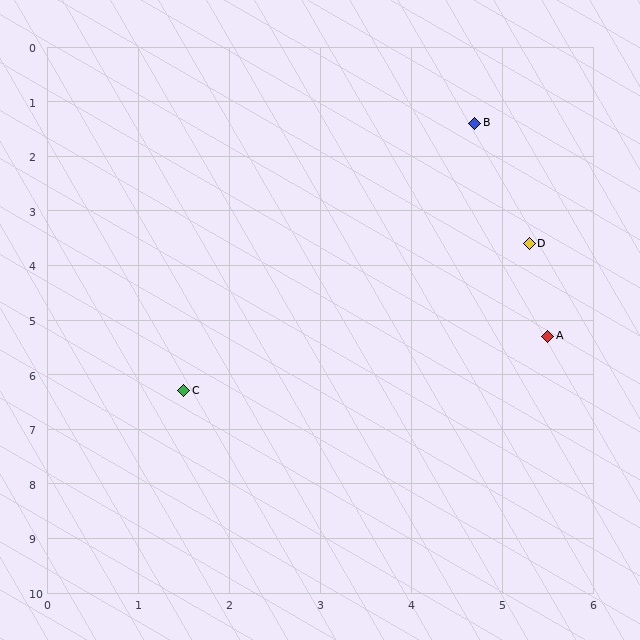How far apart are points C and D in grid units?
Points C and D are about 4.7 grid units apart.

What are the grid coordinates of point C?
Point C is at approximately (1.5, 6.3).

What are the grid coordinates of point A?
Point A is at approximately (5.5, 5.3).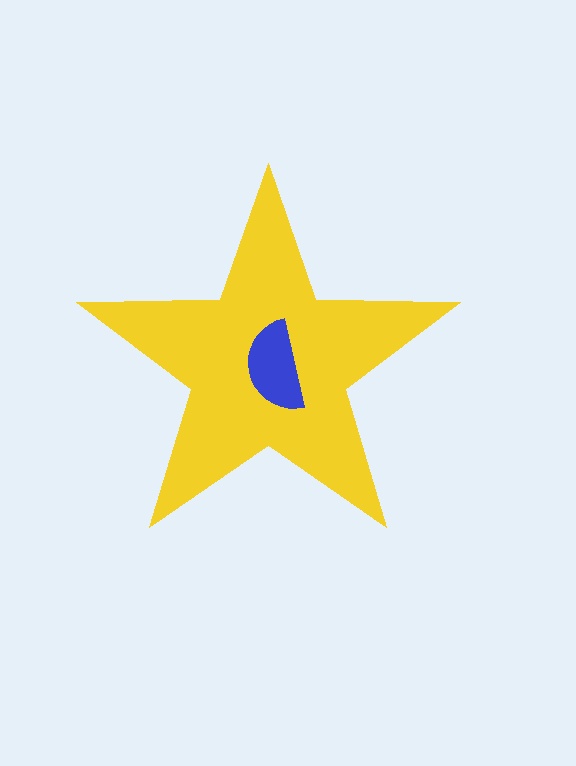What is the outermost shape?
The yellow star.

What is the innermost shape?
The blue semicircle.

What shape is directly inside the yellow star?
The blue semicircle.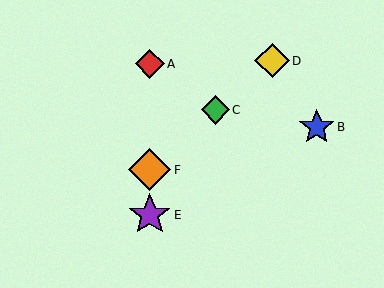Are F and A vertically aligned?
Yes, both are at x≈150.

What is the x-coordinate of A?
Object A is at x≈150.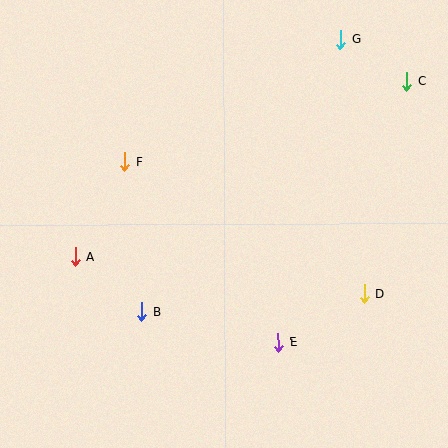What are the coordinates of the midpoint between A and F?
The midpoint between A and F is at (100, 209).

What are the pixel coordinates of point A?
Point A is at (75, 257).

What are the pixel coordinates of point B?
Point B is at (142, 312).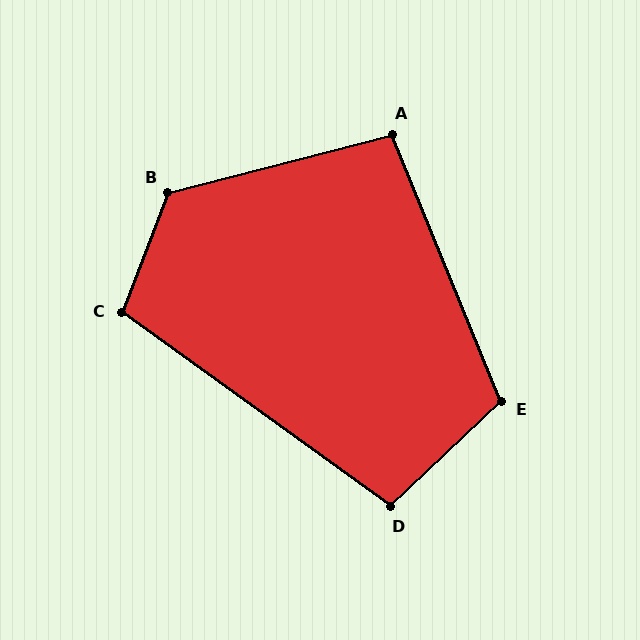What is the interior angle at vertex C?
Approximately 105 degrees (obtuse).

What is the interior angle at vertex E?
Approximately 111 degrees (obtuse).